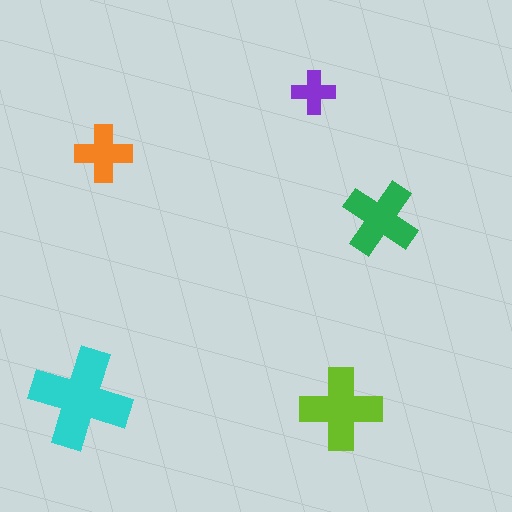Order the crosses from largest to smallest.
the cyan one, the lime one, the green one, the orange one, the purple one.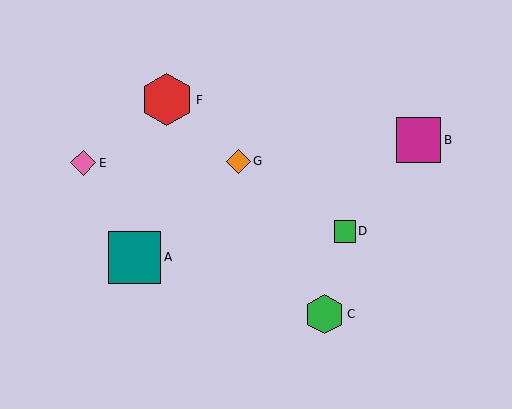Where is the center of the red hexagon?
The center of the red hexagon is at (167, 100).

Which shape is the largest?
The teal square (labeled A) is the largest.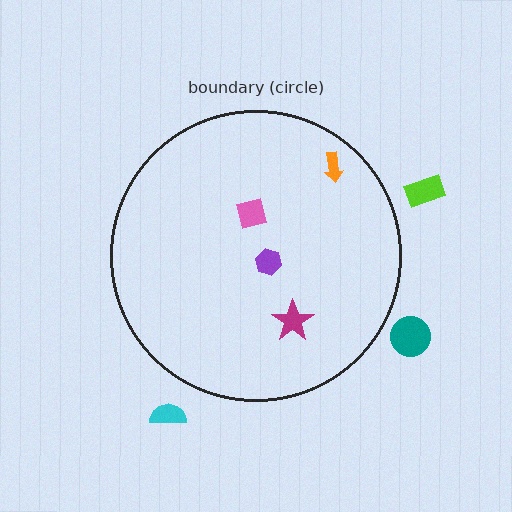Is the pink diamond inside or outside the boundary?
Inside.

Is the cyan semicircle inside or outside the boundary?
Outside.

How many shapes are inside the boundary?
4 inside, 3 outside.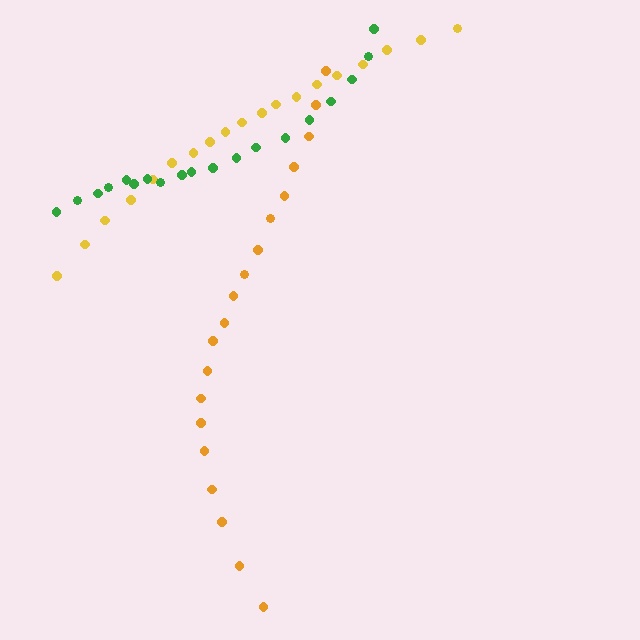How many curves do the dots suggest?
There are 3 distinct paths.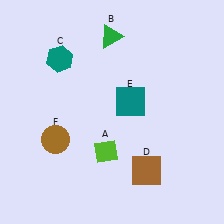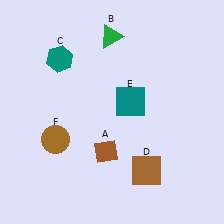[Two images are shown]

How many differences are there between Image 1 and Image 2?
There is 1 difference between the two images.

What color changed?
The diamond (A) changed from lime in Image 1 to brown in Image 2.